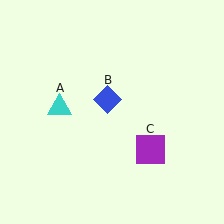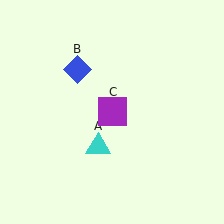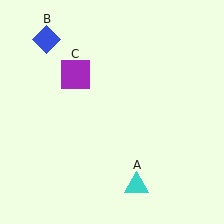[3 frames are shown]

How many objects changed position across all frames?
3 objects changed position: cyan triangle (object A), blue diamond (object B), purple square (object C).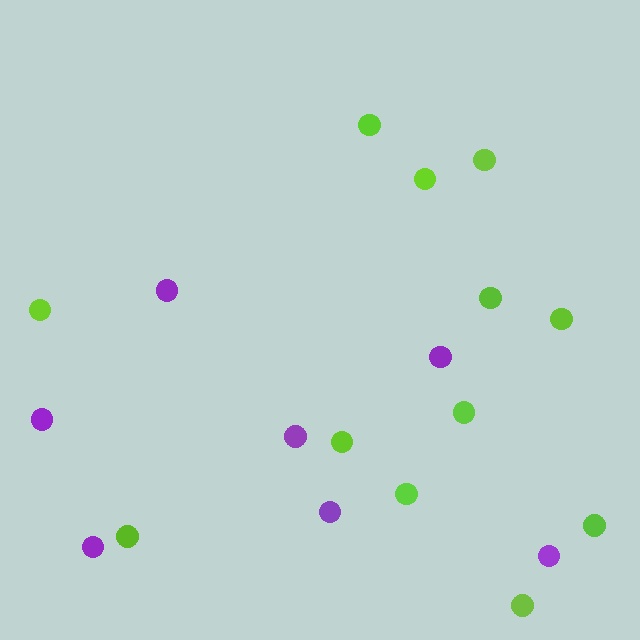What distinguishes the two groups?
There are 2 groups: one group of purple circles (7) and one group of lime circles (12).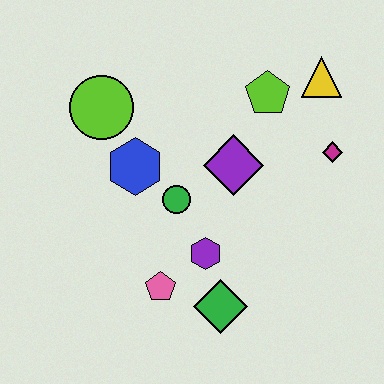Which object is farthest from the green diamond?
The yellow triangle is farthest from the green diamond.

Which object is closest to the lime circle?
The blue hexagon is closest to the lime circle.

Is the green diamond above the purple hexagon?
No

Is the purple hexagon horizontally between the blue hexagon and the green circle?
No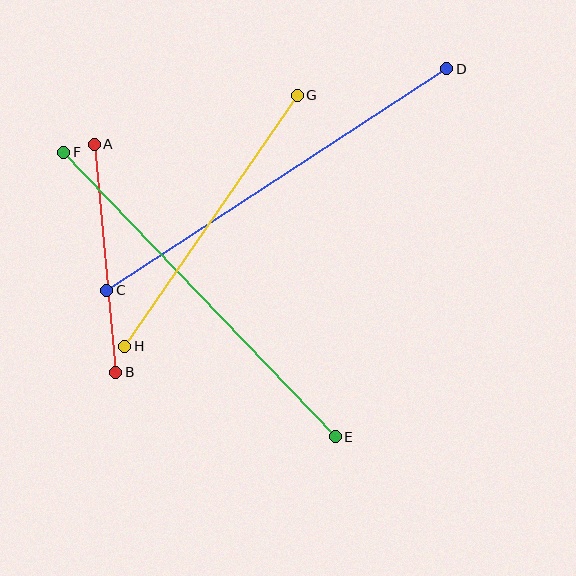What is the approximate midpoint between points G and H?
The midpoint is at approximately (211, 221) pixels.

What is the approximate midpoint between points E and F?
The midpoint is at approximately (199, 294) pixels.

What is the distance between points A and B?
The distance is approximately 229 pixels.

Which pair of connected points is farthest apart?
Points C and D are farthest apart.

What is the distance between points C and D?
The distance is approximately 406 pixels.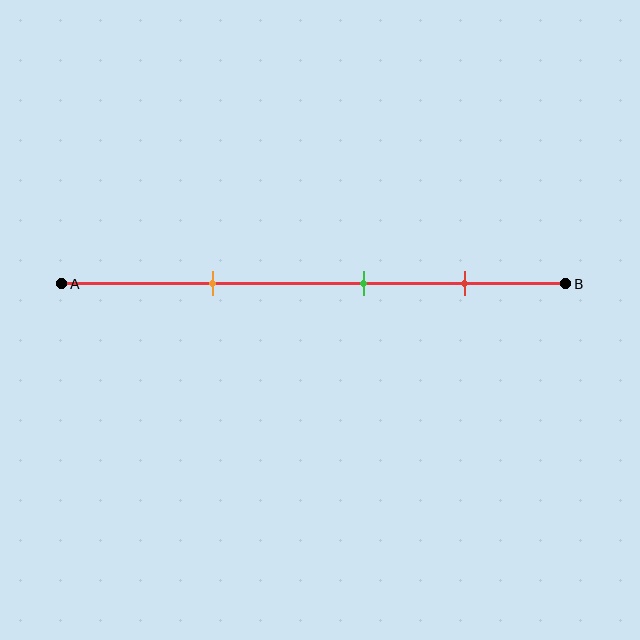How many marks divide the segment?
There are 3 marks dividing the segment.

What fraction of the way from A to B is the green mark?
The green mark is approximately 60% (0.6) of the way from A to B.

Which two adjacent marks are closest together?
The green and red marks are the closest adjacent pair.